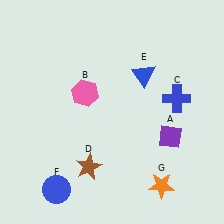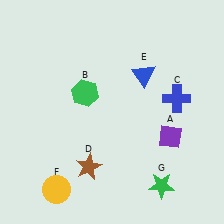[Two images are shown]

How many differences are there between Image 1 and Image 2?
There are 3 differences between the two images.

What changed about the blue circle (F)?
In Image 1, F is blue. In Image 2, it changed to yellow.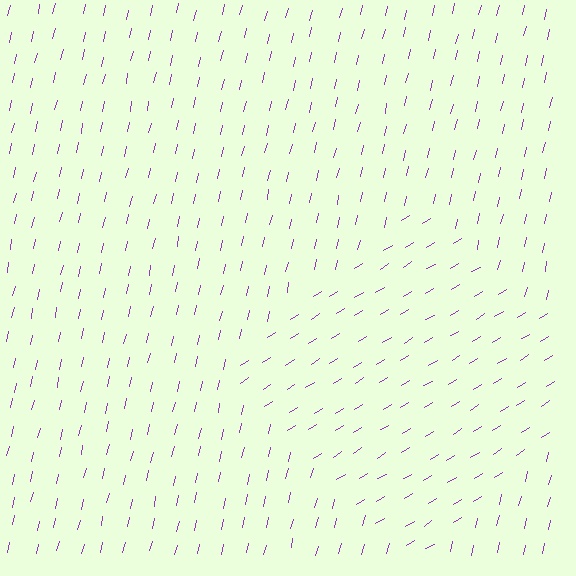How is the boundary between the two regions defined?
The boundary is defined purely by a change in line orientation (approximately 45 degrees difference). All lines are the same color and thickness.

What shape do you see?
I see a diamond.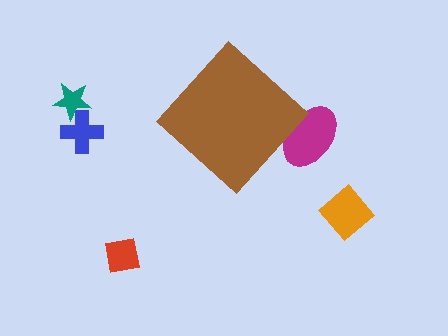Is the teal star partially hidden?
No, the teal star is fully visible.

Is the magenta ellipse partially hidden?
Yes, the magenta ellipse is partially hidden behind the brown diamond.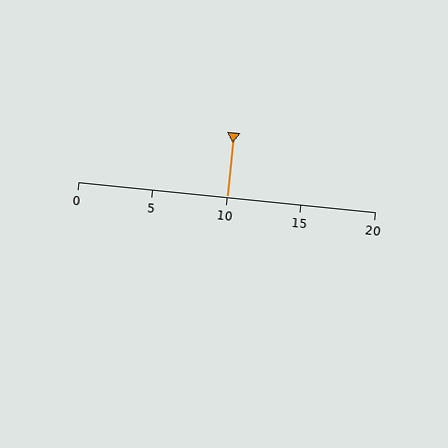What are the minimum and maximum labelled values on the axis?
The axis runs from 0 to 20.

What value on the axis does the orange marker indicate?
The marker indicates approximately 10.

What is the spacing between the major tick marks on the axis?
The major ticks are spaced 5 apart.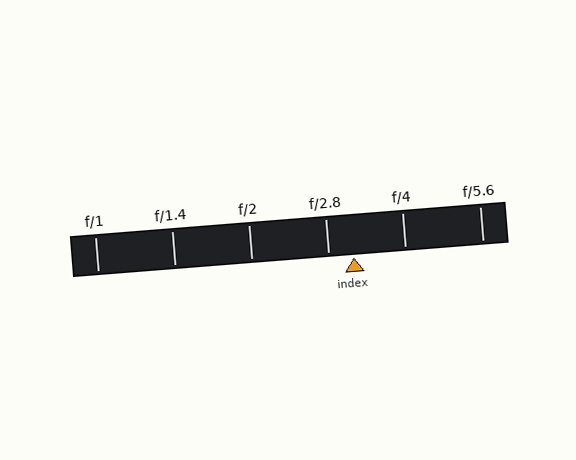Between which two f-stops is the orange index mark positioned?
The index mark is between f/2.8 and f/4.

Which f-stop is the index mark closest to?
The index mark is closest to f/2.8.